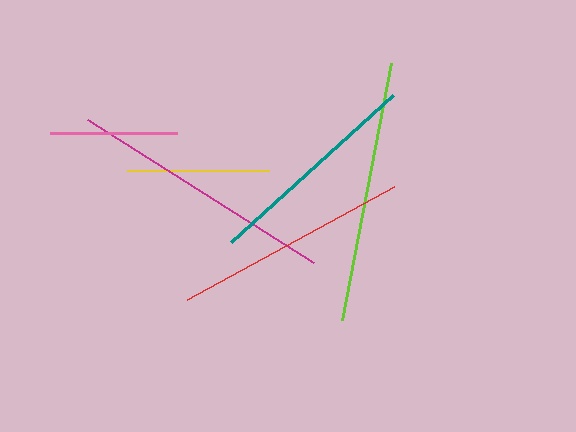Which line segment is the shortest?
The pink line is the shortest at approximately 127 pixels.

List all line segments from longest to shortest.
From longest to shortest: magenta, lime, red, teal, yellow, pink.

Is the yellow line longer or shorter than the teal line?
The teal line is longer than the yellow line.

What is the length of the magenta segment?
The magenta segment is approximately 268 pixels long.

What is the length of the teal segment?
The teal segment is approximately 218 pixels long.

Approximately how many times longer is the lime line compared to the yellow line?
The lime line is approximately 1.8 times the length of the yellow line.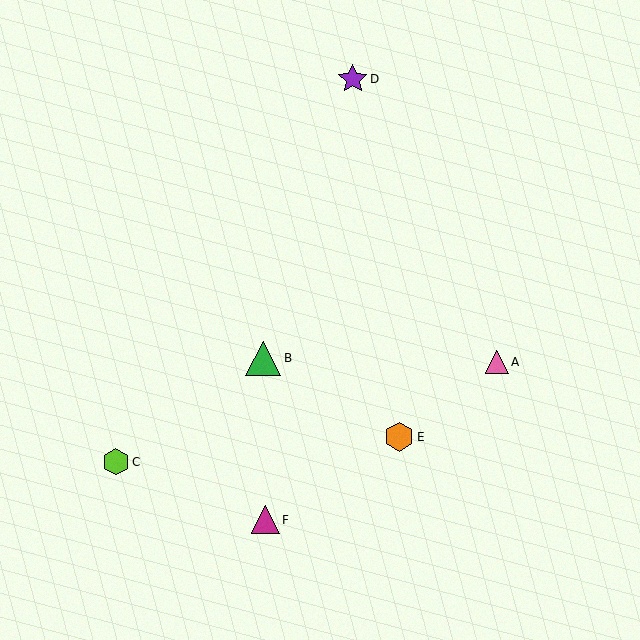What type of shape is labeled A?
Shape A is a pink triangle.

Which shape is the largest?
The green triangle (labeled B) is the largest.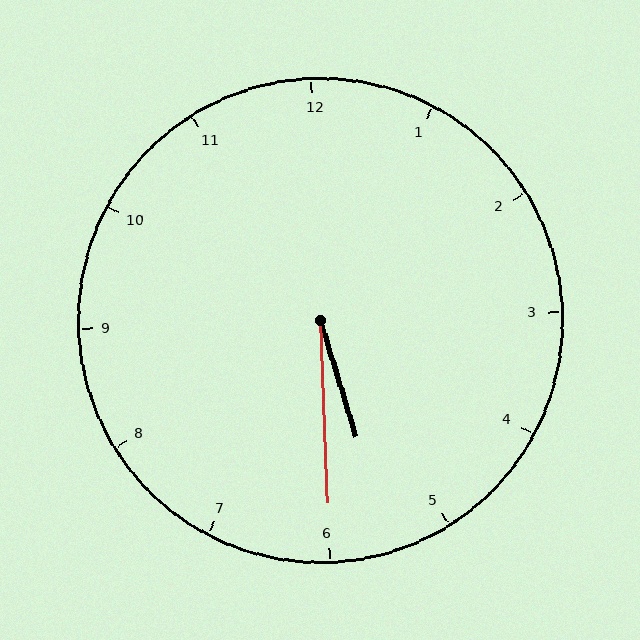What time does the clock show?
5:30.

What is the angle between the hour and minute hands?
Approximately 15 degrees.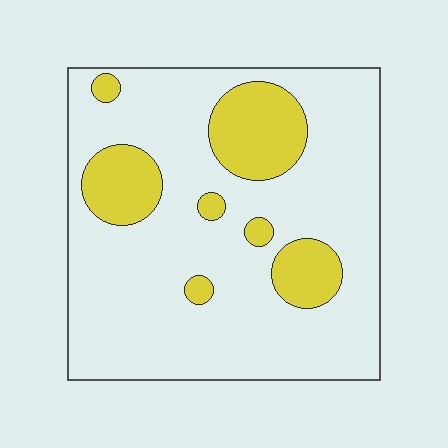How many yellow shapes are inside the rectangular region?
7.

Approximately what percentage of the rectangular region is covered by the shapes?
Approximately 20%.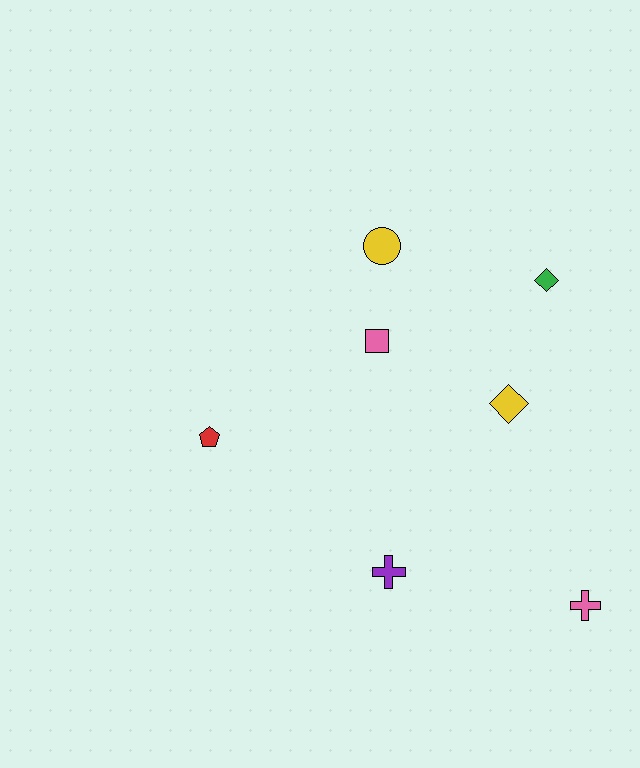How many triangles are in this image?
There are no triangles.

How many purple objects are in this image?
There is 1 purple object.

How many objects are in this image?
There are 7 objects.